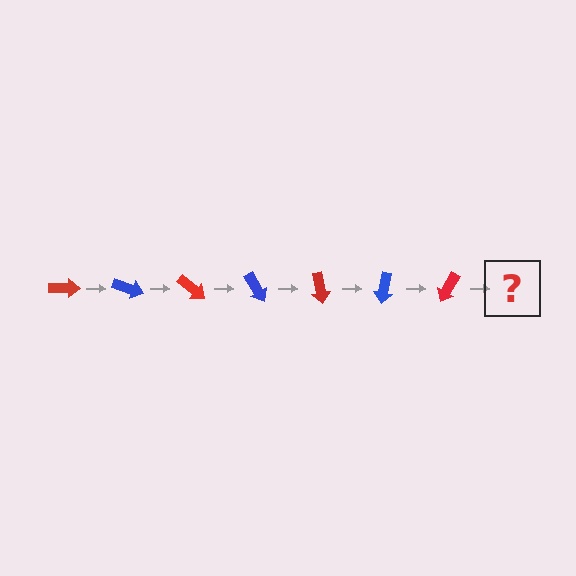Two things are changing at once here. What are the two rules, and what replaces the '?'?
The two rules are that it rotates 20 degrees each step and the color cycles through red and blue. The '?' should be a blue arrow, rotated 140 degrees from the start.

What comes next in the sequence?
The next element should be a blue arrow, rotated 140 degrees from the start.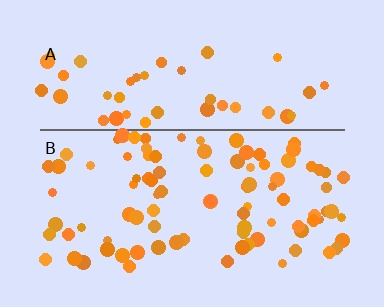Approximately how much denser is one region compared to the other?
Approximately 1.9× — region B over region A.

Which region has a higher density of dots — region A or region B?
B (the bottom).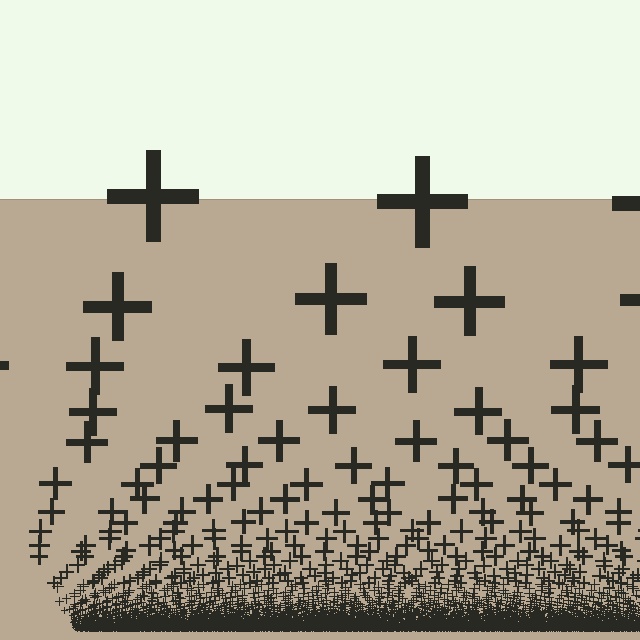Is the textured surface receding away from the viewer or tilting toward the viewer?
The surface appears to tilt toward the viewer. Texture elements get larger and sparser toward the top.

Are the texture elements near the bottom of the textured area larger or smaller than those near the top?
Smaller. The gradient is inverted — elements near the bottom are smaller and denser.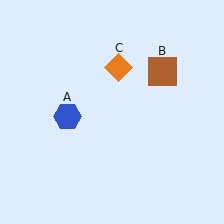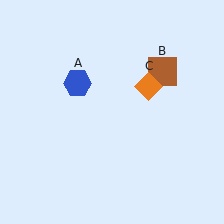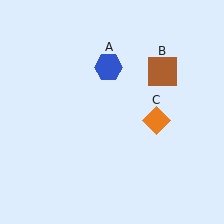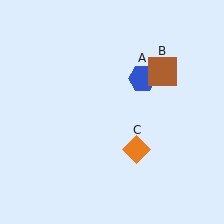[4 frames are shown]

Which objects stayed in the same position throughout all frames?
Brown square (object B) remained stationary.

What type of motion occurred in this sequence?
The blue hexagon (object A), orange diamond (object C) rotated clockwise around the center of the scene.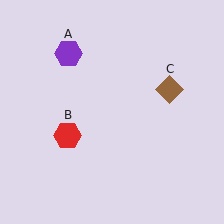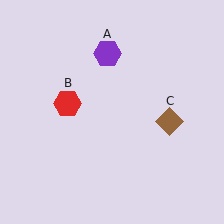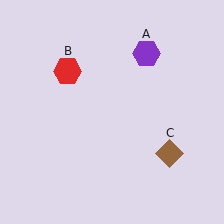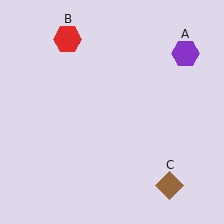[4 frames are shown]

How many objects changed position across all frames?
3 objects changed position: purple hexagon (object A), red hexagon (object B), brown diamond (object C).